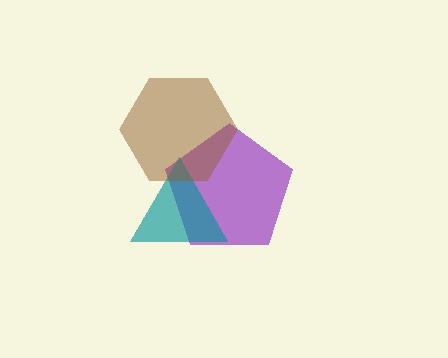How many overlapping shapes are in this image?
There are 3 overlapping shapes in the image.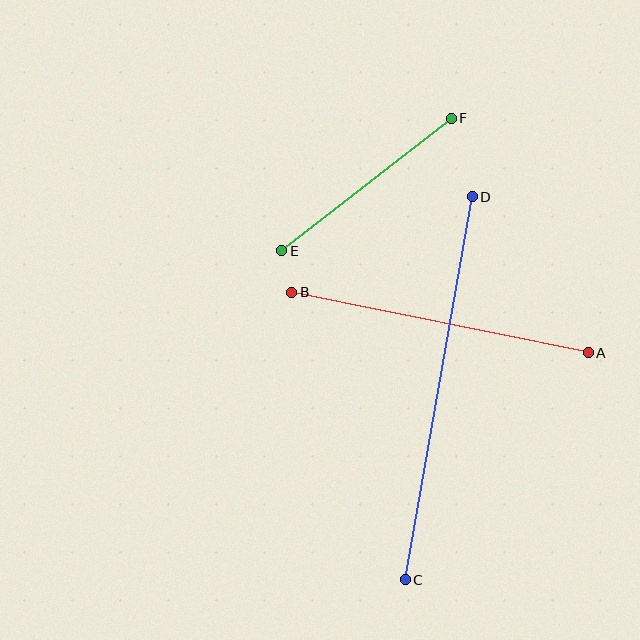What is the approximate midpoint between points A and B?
The midpoint is at approximately (440, 322) pixels.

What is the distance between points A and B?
The distance is approximately 303 pixels.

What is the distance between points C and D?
The distance is approximately 389 pixels.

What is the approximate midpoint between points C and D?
The midpoint is at approximately (439, 388) pixels.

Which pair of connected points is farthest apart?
Points C and D are farthest apart.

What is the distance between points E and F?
The distance is approximately 215 pixels.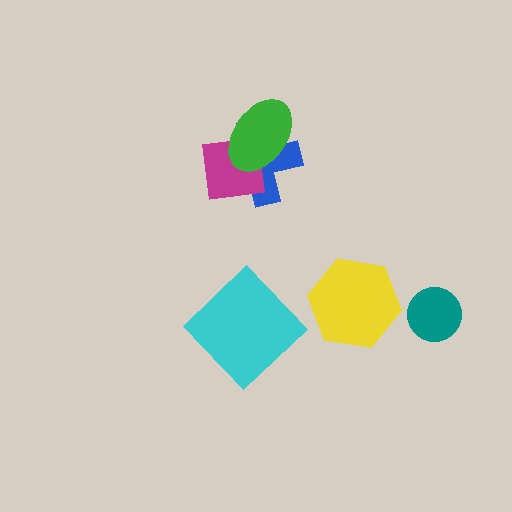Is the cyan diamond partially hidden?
No, no other shape covers it.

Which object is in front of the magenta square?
The green ellipse is in front of the magenta square.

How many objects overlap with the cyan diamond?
0 objects overlap with the cyan diamond.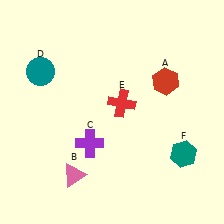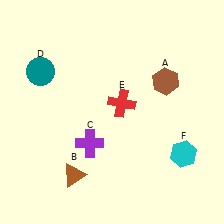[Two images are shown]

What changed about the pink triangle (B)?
In Image 1, B is pink. In Image 2, it changed to brown.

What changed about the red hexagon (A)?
In Image 1, A is red. In Image 2, it changed to brown.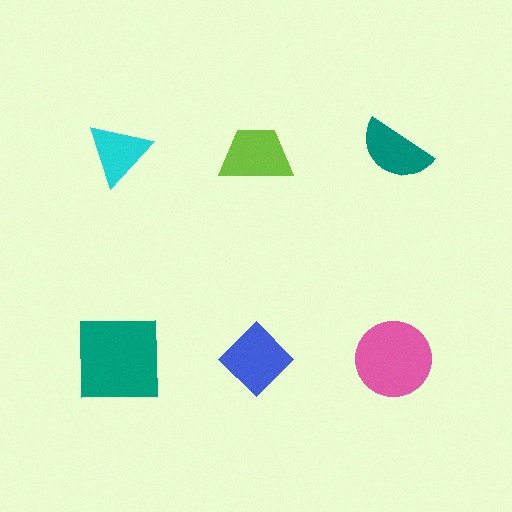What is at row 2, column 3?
A pink circle.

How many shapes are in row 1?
3 shapes.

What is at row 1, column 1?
A cyan triangle.